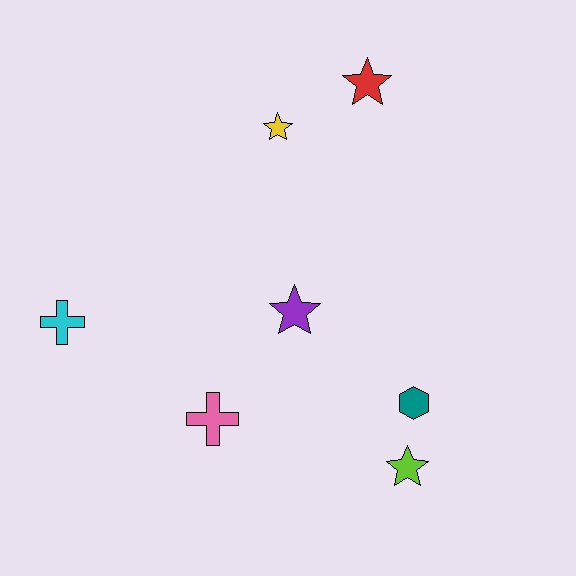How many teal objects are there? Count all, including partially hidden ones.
There is 1 teal object.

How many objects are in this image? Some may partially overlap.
There are 7 objects.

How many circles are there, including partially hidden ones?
There are no circles.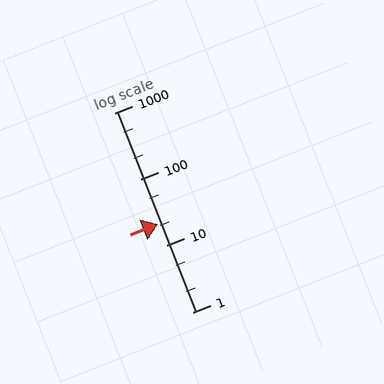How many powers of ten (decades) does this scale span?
The scale spans 3 decades, from 1 to 1000.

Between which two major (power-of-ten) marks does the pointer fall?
The pointer is between 10 and 100.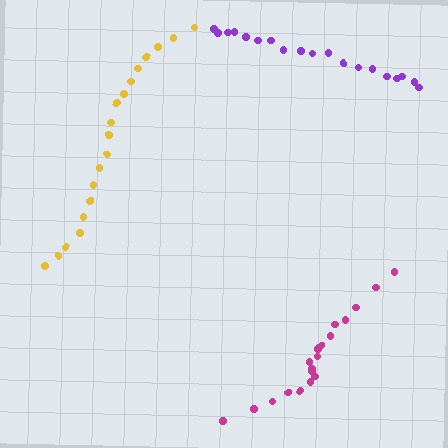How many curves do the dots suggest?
There are 3 distinct paths.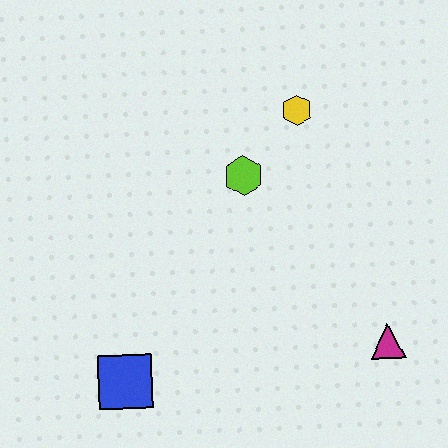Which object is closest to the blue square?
The lime hexagon is closest to the blue square.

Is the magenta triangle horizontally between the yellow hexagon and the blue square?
No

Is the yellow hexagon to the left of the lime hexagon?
No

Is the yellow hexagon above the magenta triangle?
Yes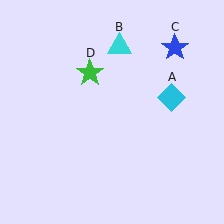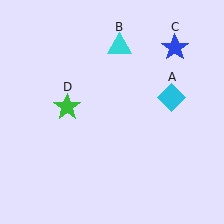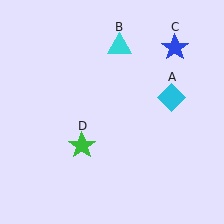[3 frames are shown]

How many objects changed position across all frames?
1 object changed position: green star (object D).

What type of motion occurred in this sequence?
The green star (object D) rotated counterclockwise around the center of the scene.